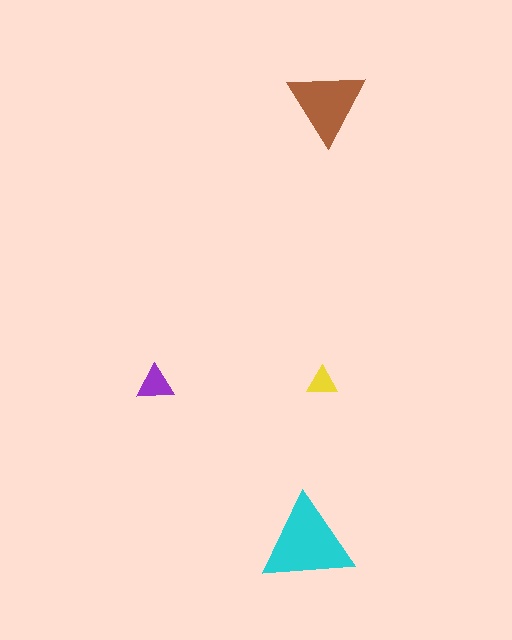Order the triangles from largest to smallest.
the cyan one, the brown one, the purple one, the yellow one.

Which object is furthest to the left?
The purple triangle is leftmost.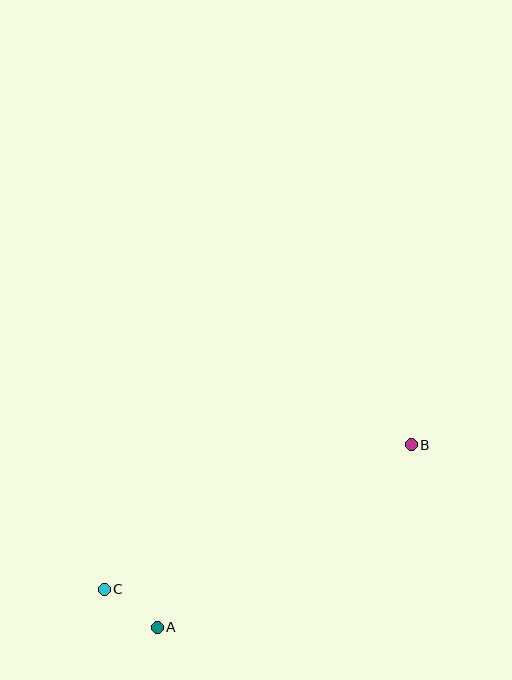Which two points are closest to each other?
Points A and C are closest to each other.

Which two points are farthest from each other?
Points B and C are farthest from each other.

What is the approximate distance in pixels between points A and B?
The distance between A and B is approximately 313 pixels.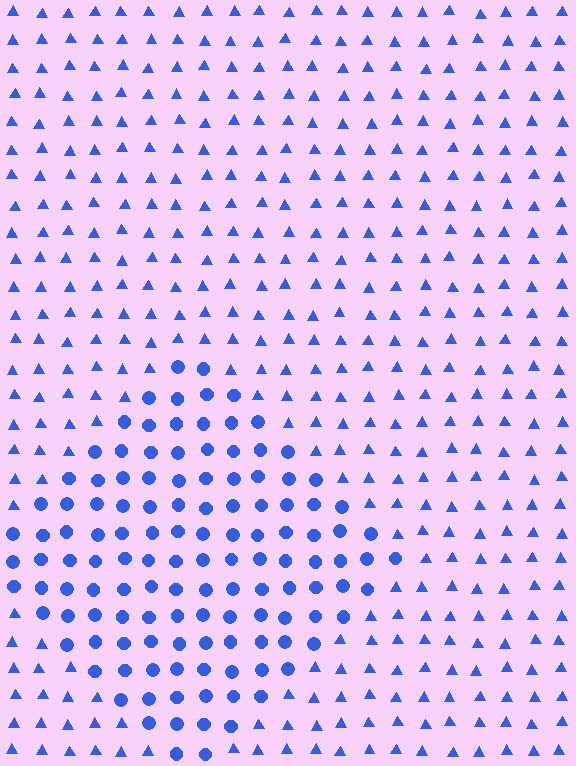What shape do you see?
I see a diamond.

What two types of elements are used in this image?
The image uses circles inside the diamond region and triangles outside it.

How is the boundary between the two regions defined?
The boundary is defined by a change in element shape: circles inside vs. triangles outside. All elements share the same color and spacing.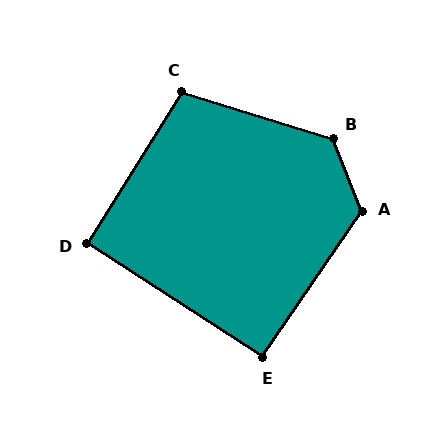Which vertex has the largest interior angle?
B, at approximately 129 degrees.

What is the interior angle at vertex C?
Approximately 105 degrees (obtuse).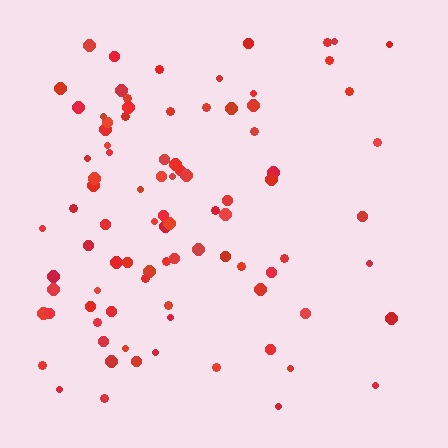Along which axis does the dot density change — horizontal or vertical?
Horizontal.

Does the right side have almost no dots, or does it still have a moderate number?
Still a moderate number, just noticeably fewer than the left.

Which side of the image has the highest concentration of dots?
The left.